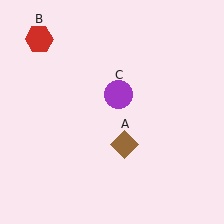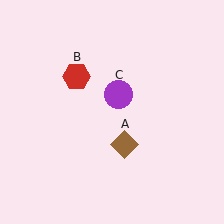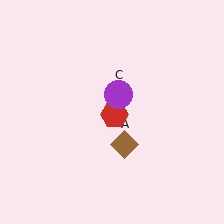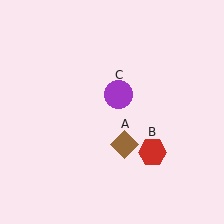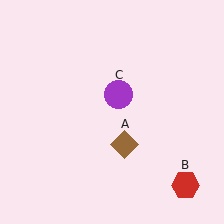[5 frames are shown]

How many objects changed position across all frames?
1 object changed position: red hexagon (object B).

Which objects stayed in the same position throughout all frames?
Brown diamond (object A) and purple circle (object C) remained stationary.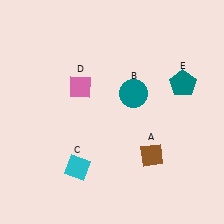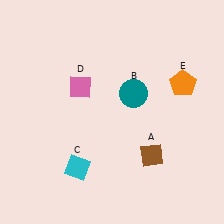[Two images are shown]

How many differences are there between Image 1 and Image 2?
There is 1 difference between the two images.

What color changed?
The pentagon (E) changed from teal in Image 1 to orange in Image 2.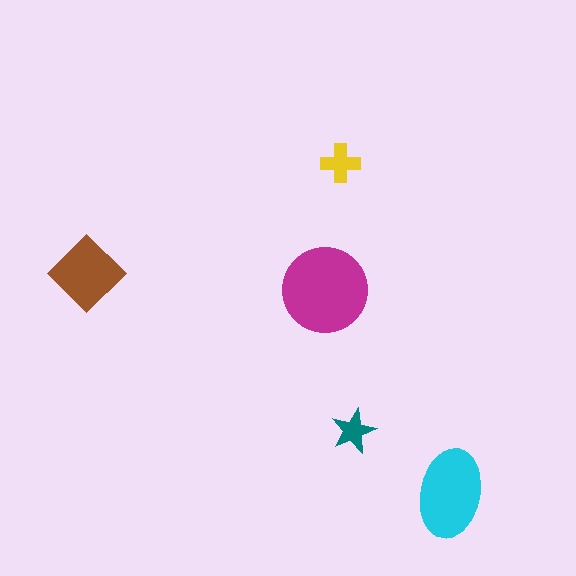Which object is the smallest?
The teal star.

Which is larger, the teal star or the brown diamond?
The brown diamond.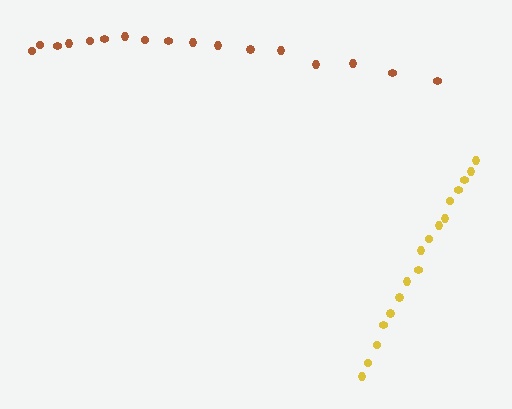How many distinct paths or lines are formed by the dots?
There are 2 distinct paths.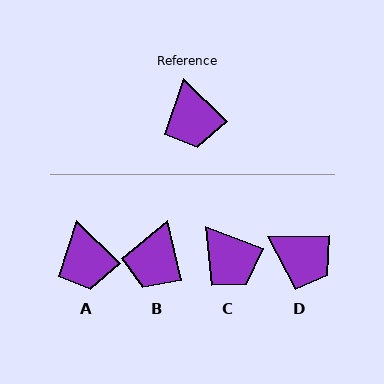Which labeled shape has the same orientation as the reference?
A.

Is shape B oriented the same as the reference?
No, it is off by about 32 degrees.